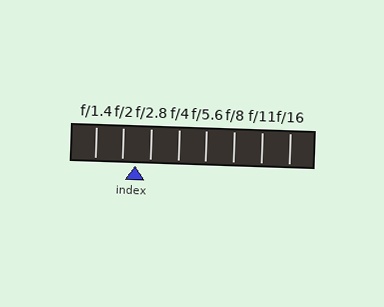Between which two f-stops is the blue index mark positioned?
The index mark is between f/2 and f/2.8.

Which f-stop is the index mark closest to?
The index mark is closest to f/2.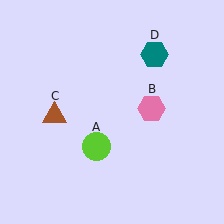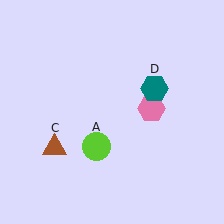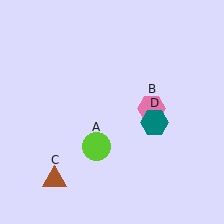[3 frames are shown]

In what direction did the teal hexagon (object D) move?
The teal hexagon (object D) moved down.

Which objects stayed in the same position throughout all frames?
Lime circle (object A) and pink hexagon (object B) remained stationary.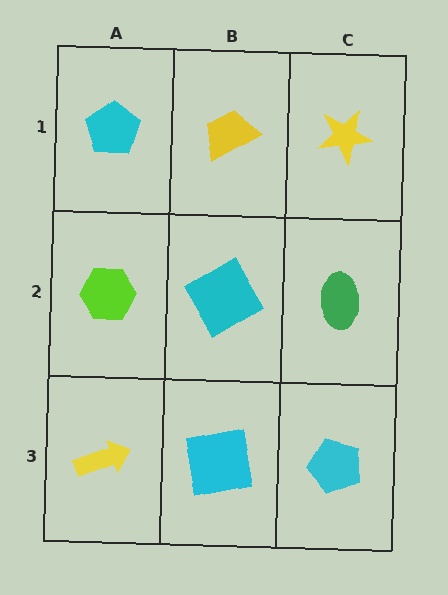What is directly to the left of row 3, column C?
A cyan square.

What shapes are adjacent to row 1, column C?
A green ellipse (row 2, column C), a yellow trapezoid (row 1, column B).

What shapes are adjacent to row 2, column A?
A cyan pentagon (row 1, column A), a yellow arrow (row 3, column A), a cyan diamond (row 2, column B).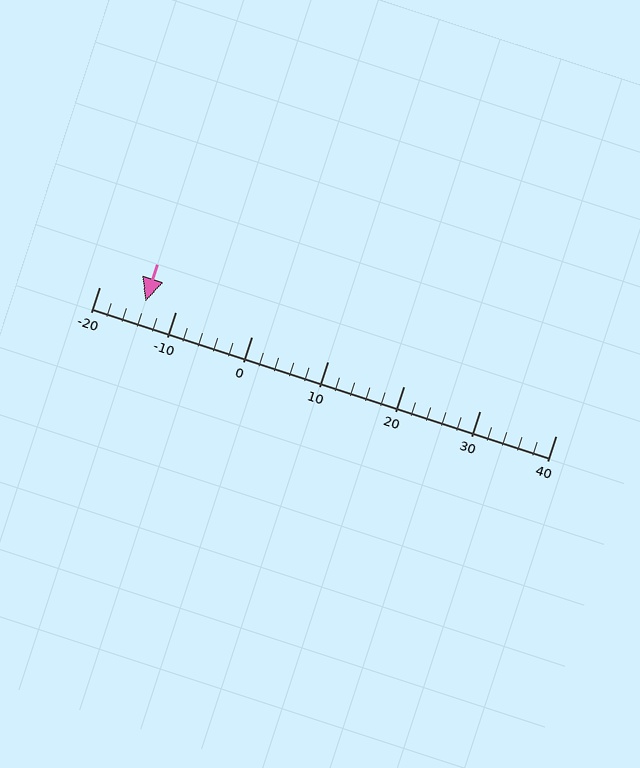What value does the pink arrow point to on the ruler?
The pink arrow points to approximately -14.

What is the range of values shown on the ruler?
The ruler shows values from -20 to 40.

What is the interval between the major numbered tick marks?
The major tick marks are spaced 10 units apart.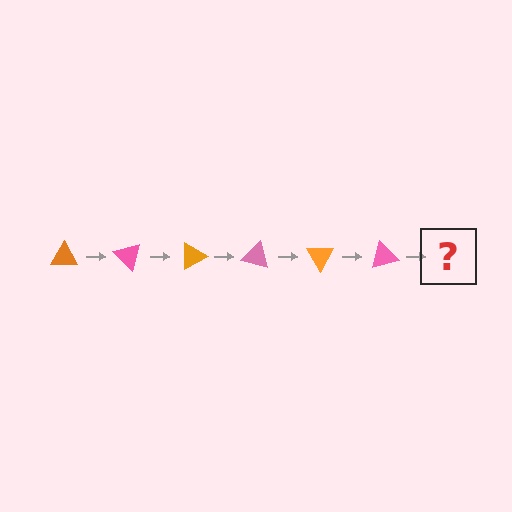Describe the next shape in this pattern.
It should be an orange triangle, rotated 270 degrees from the start.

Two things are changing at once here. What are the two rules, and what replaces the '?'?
The two rules are that it rotates 45 degrees each step and the color cycles through orange and pink. The '?' should be an orange triangle, rotated 270 degrees from the start.